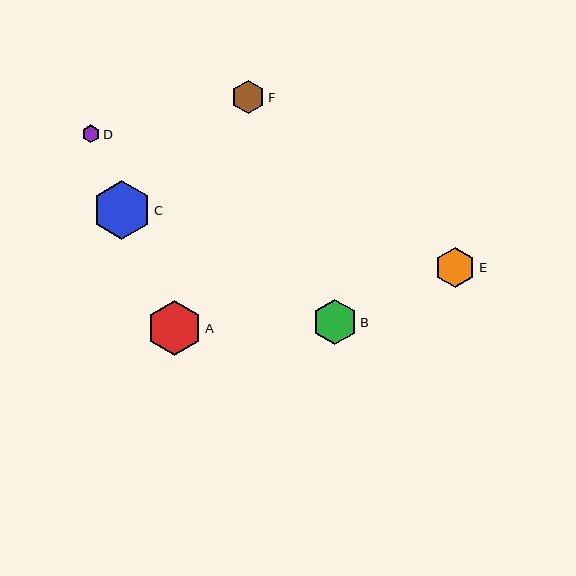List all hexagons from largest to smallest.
From largest to smallest: C, A, B, E, F, D.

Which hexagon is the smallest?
Hexagon D is the smallest with a size of approximately 18 pixels.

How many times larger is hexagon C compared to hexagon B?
Hexagon C is approximately 1.3 times the size of hexagon B.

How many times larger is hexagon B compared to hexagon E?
Hexagon B is approximately 1.1 times the size of hexagon E.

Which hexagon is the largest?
Hexagon C is the largest with a size of approximately 59 pixels.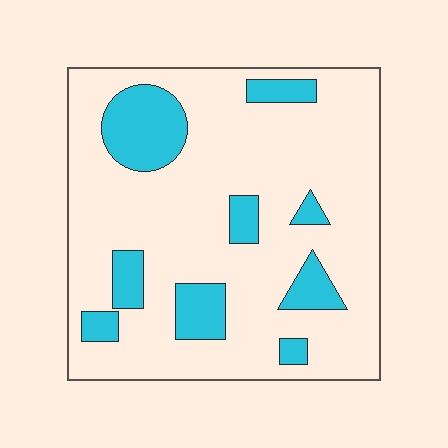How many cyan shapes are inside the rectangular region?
9.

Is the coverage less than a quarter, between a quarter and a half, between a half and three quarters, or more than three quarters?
Less than a quarter.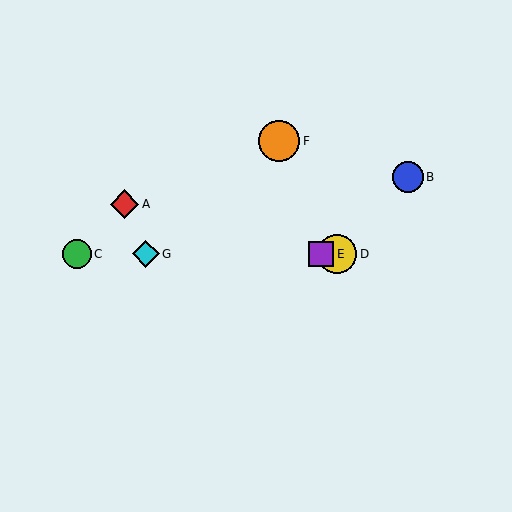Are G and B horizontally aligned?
No, G is at y≈254 and B is at y≈177.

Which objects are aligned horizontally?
Objects C, D, E, G are aligned horizontally.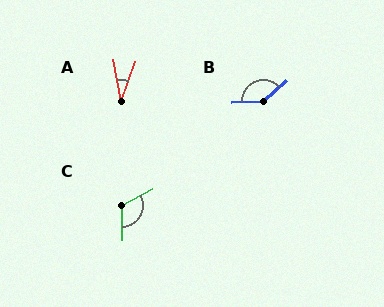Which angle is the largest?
B, at approximately 138 degrees.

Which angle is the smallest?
A, at approximately 31 degrees.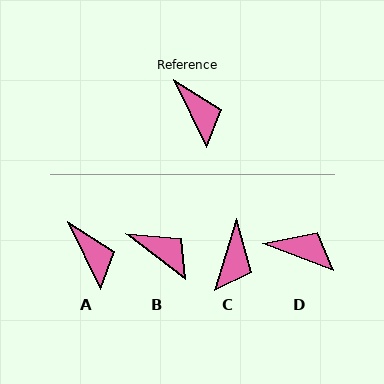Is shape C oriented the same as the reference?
No, it is off by about 44 degrees.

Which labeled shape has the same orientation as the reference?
A.